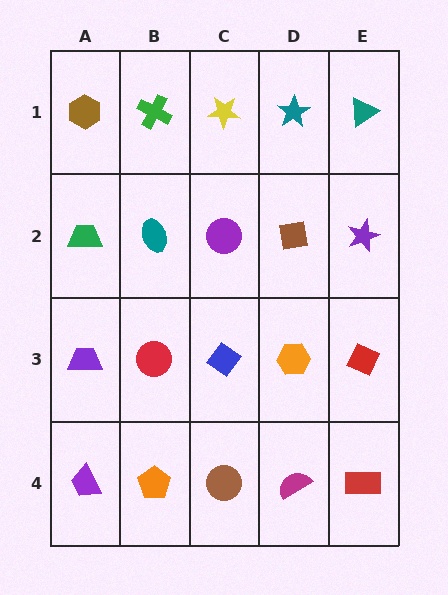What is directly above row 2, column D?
A teal star.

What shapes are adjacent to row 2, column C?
A yellow star (row 1, column C), a blue diamond (row 3, column C), a teal ellipse (row 2, column B), a brown square (row 2, column D).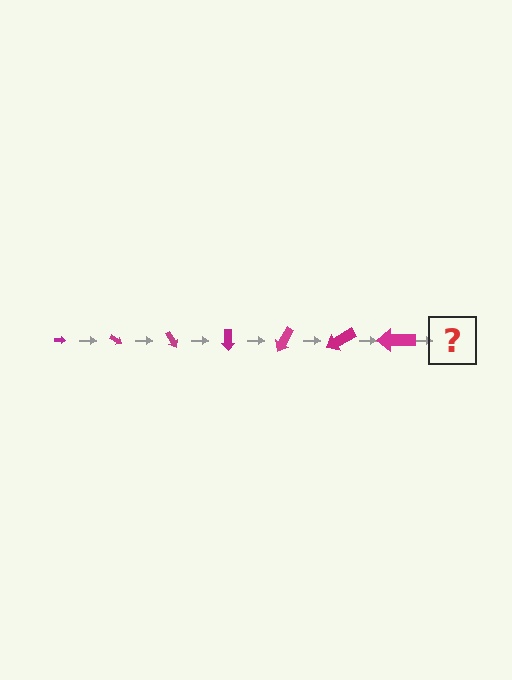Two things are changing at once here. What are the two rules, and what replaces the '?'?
The two rules are that the arrow grows larger each step and it rotates 30 degrees each step. The '?' should be an arrow, larger than the previous one and rotated 210 degrees from the start.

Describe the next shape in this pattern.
It should be an arrow, larger than the previous one and rotated 210 degrees from the start.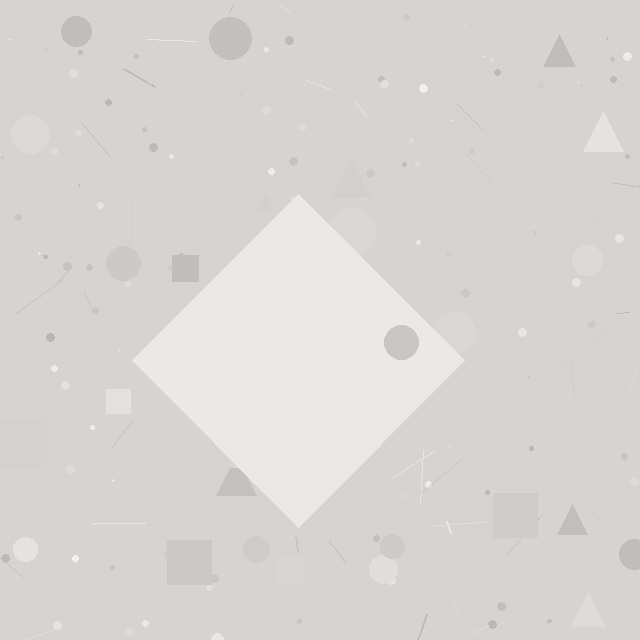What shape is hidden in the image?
A diamond is hidden in the image.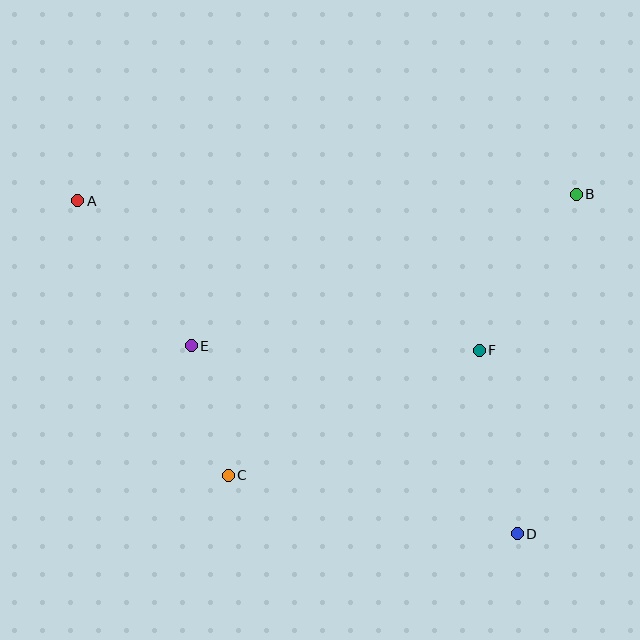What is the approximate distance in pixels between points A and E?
The distance between A and E is approximately 184 pixels.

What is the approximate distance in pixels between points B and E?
The distance between B and E is approximately 414 pixels.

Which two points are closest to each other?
Points C and E are closest to each other.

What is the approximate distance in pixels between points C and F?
The distance between C and F is approximately 281 pixels.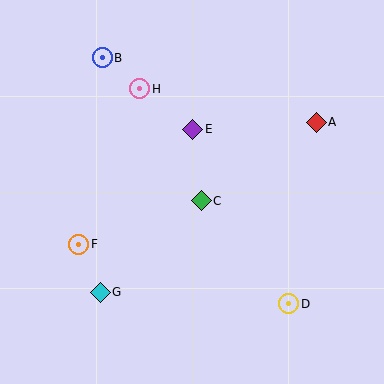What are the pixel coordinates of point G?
Point G is at (100, 292).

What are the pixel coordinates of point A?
Point A is at (316, 122).